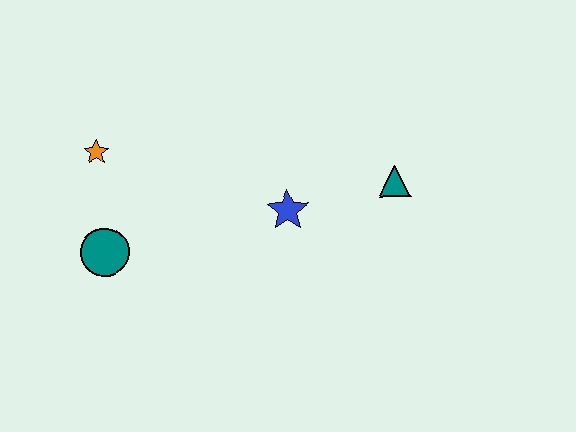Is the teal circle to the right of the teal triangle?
No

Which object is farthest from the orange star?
The teal triangle is farthest from the orange star.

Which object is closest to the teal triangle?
The blue star is closest to the teal triangle.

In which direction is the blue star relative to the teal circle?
The blue star is to the right of the teal circle.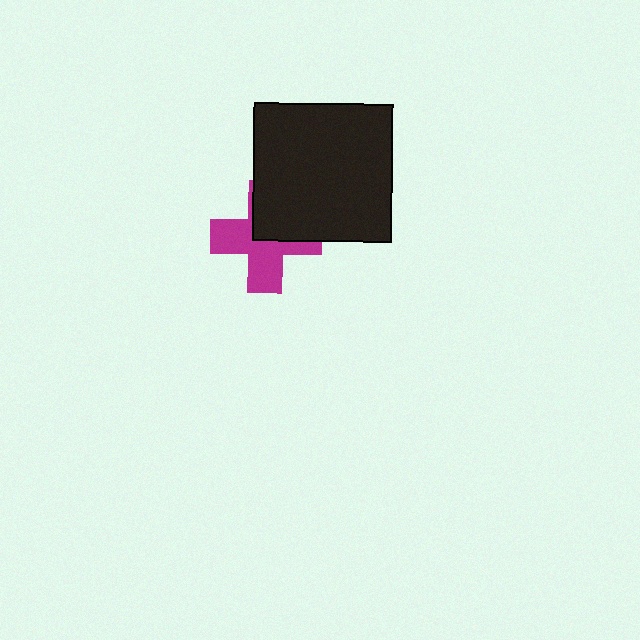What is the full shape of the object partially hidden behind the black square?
The partially hidden object is a magenta cross.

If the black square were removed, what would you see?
You would see the complete magenta cross.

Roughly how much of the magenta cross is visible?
About half of it is visible (roughly 59%).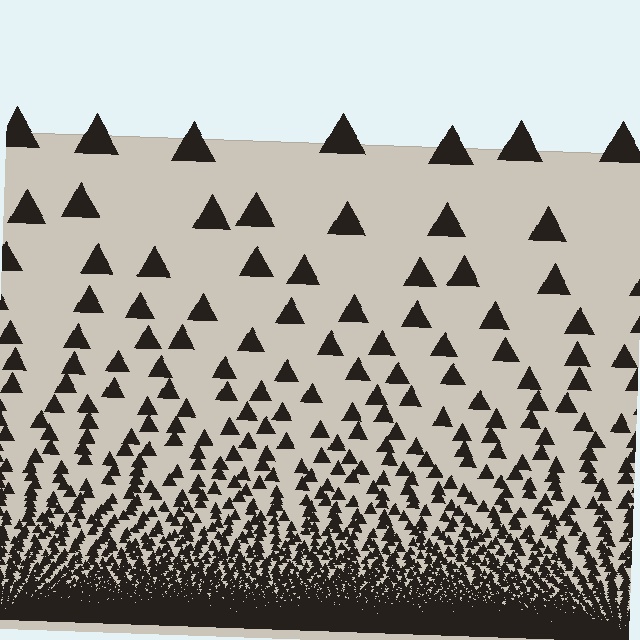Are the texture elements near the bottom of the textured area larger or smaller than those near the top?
Smaller. The gradient is inverted — elements near the bottom are smaller and denser.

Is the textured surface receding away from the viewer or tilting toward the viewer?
The surface appears to tilt toward the viewer. Texture elements get larger and sparser toward the top.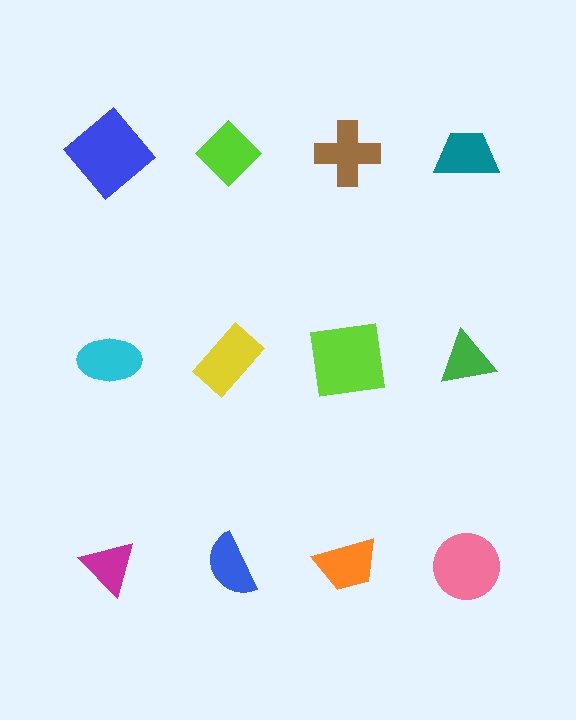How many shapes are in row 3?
4 shapes.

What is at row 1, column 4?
A teal trapezoid.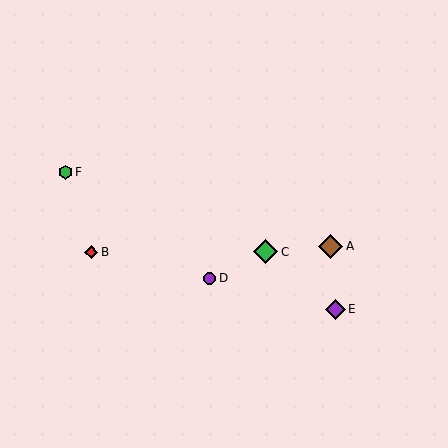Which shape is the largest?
The brown diamond (labeled A) is the largest.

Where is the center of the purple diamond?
The center of the purple diamond is at (335, 309).